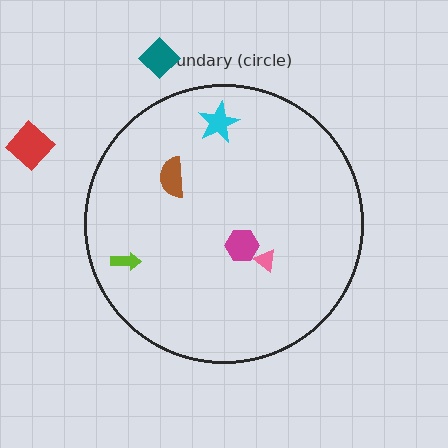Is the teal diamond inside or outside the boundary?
Outside.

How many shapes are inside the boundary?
5 inside, 2 outside.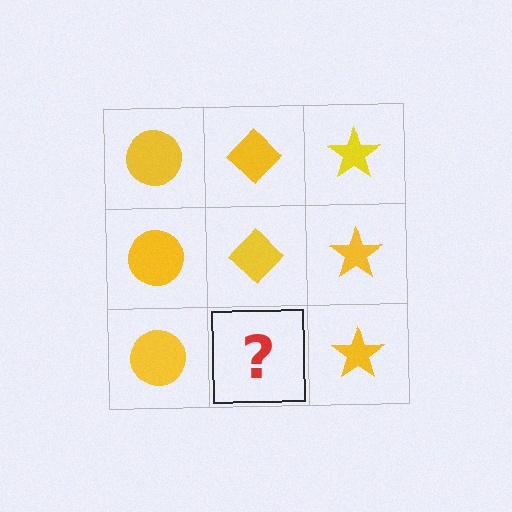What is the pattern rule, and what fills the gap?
The rule is that each column has a consistent shape. The gap should be filled with a yellow diamond.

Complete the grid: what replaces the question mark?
The question mark should be replaced with a yellow diamond.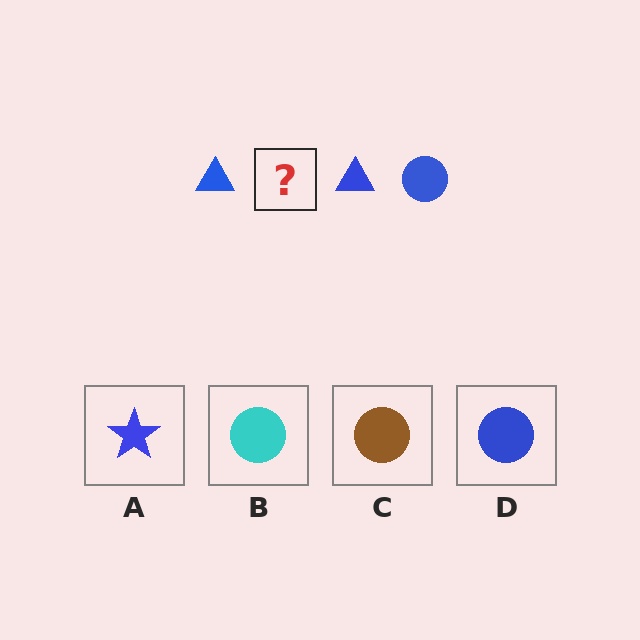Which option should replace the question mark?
Option D.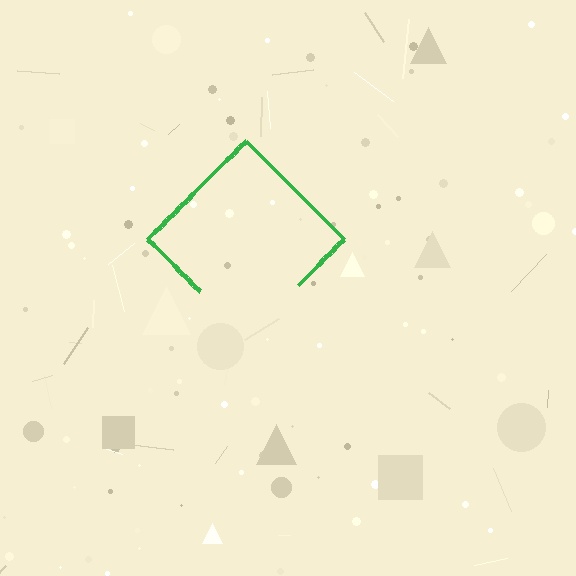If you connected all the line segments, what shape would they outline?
They would outline a diamond.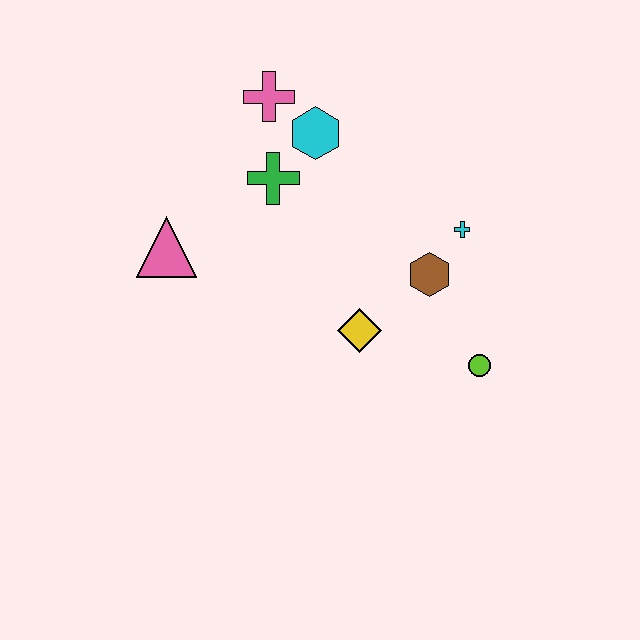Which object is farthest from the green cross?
The lime circle is farthest from the green cross.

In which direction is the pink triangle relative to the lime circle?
The pink triangle is to the left of the lime circle.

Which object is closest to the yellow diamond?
The brown hexagon is closest to the yellow diamond.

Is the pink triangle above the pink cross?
No